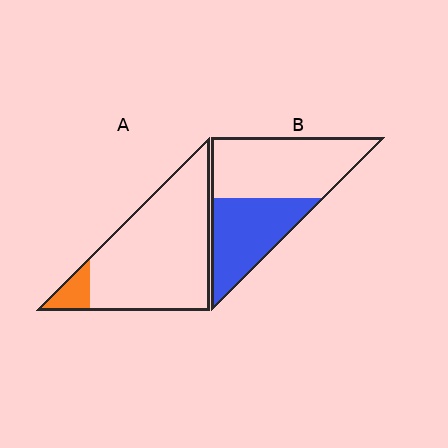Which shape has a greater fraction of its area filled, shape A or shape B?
Shape B.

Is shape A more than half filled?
No.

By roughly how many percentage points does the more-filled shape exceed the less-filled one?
By roughly 35 percentage points (B over A).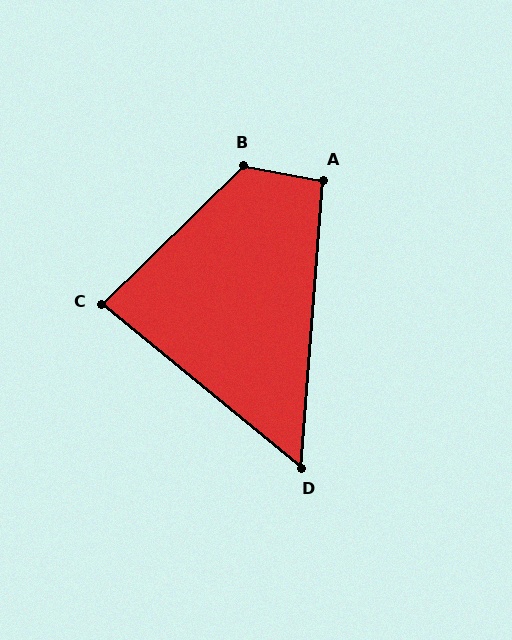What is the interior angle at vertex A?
Approximately 96 degrees (obtuse).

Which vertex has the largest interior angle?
B, at approximately 125 degrees.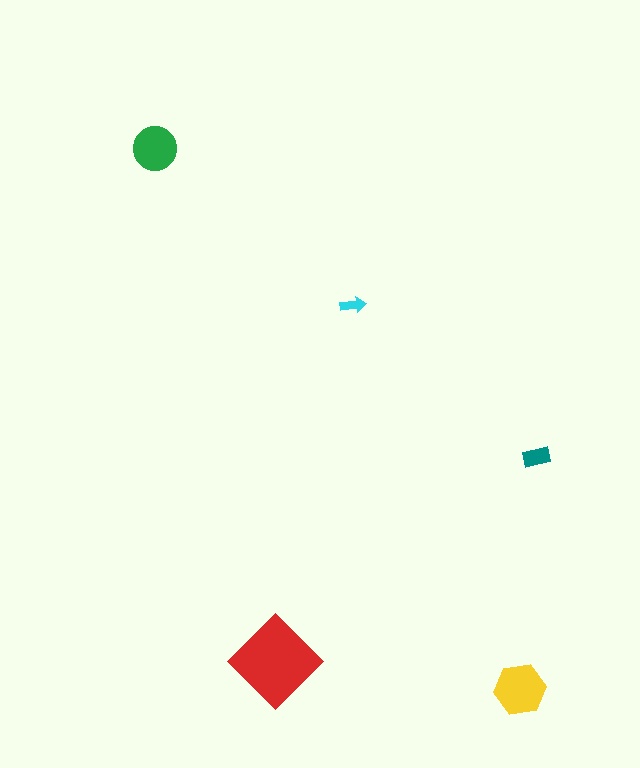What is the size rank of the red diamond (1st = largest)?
1st.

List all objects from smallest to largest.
The cyan arrow, the teal rectangle, the green circle, the yellow hexagon, the red diamond.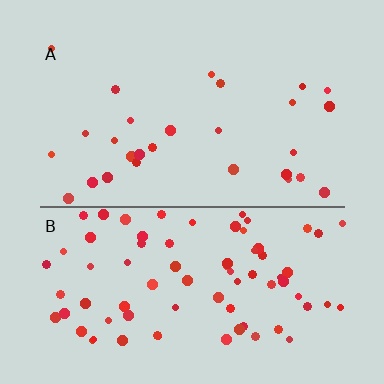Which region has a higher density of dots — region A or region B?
B (the bottom).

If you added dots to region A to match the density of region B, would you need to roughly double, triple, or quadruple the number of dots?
Approximately triple.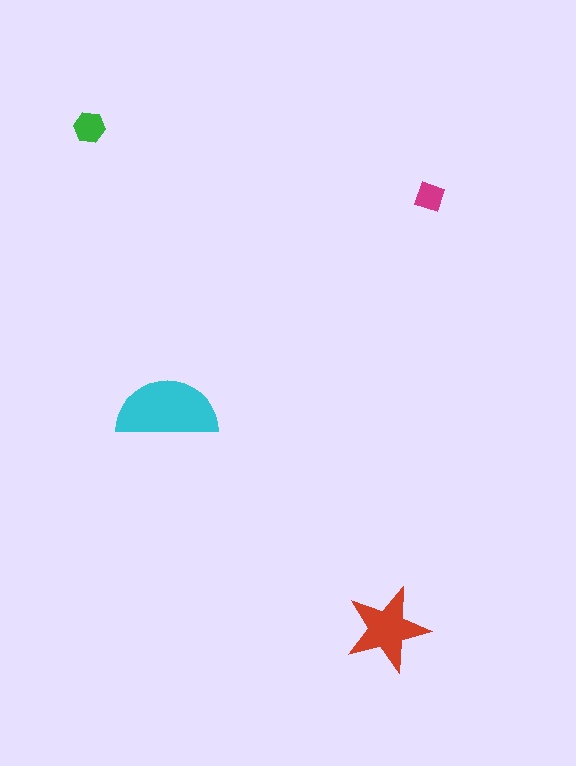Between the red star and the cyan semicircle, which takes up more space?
The cyan semicircle.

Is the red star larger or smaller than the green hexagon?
Larger.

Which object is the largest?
The cyan semicircle.